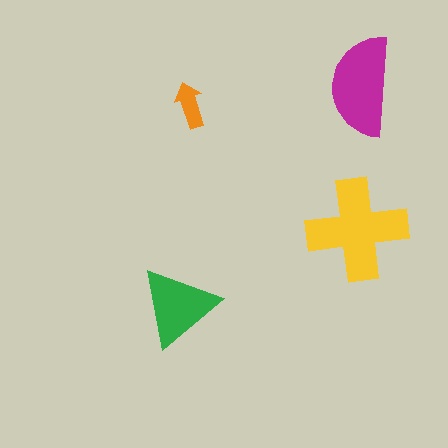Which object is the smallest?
The orange arrow.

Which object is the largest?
The yellow cross.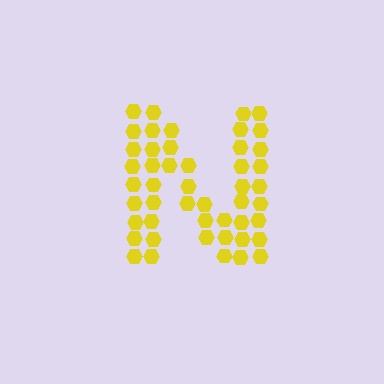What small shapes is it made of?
It is made of small hexagons.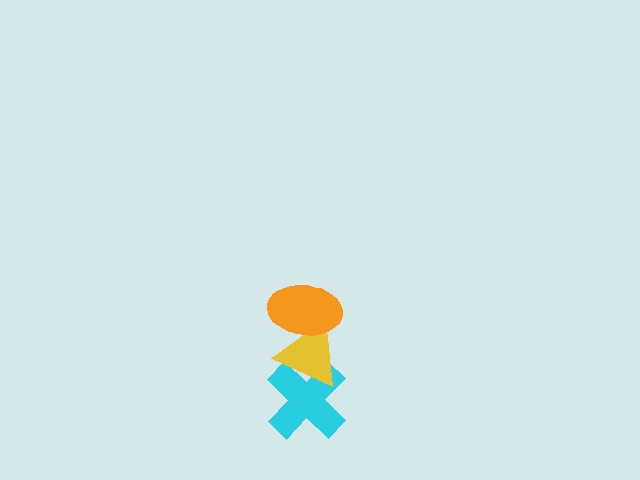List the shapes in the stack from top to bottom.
From top to bottom: the orange ellipse, the yellow triangle, the cyan cross.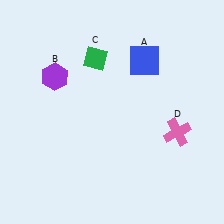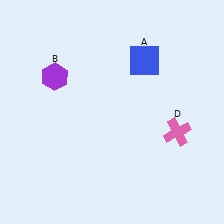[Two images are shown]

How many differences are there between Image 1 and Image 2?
There is 1 difference between the two images.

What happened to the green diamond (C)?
The green diamond (C) was removed in Image 2. It was in the top-left area of Image 1.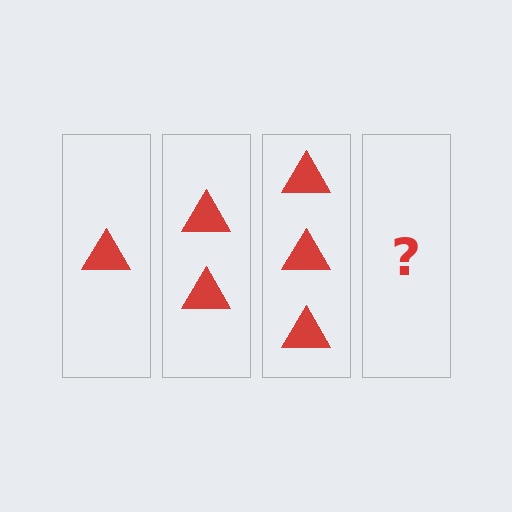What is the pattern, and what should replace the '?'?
The pattern is that each step adds one more triangle. The '?' should be 4 triangles.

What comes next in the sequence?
The next element should be 4 triangles.